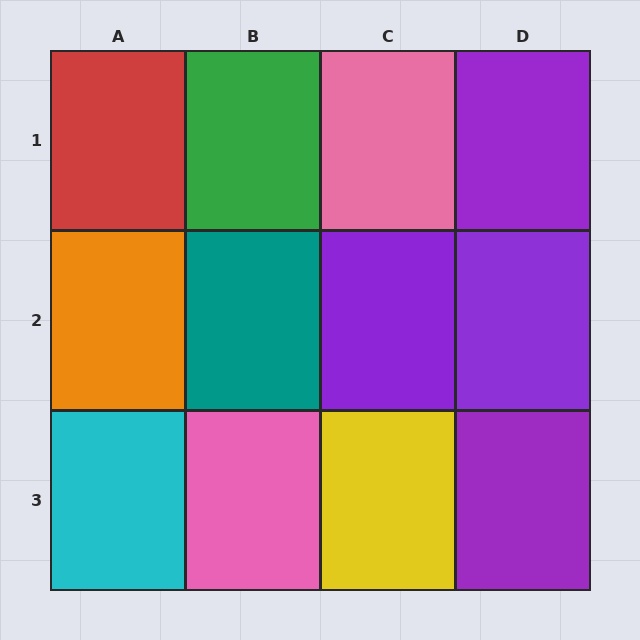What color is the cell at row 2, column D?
Purple.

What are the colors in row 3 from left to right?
Cyan, pink, yellow, purple.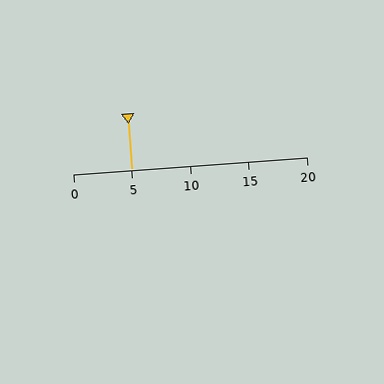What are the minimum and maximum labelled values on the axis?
The axis runs from 0 to 20.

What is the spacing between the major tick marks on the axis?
The major ticks are spaced 5 apart.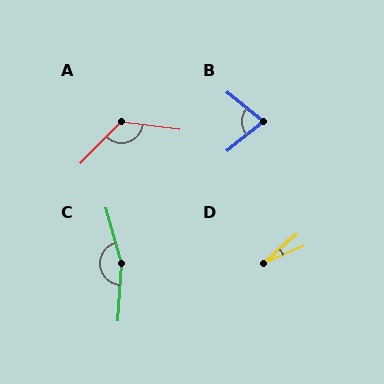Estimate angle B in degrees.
Approximately 78 degrees.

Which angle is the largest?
C, at approximately 161 degrees.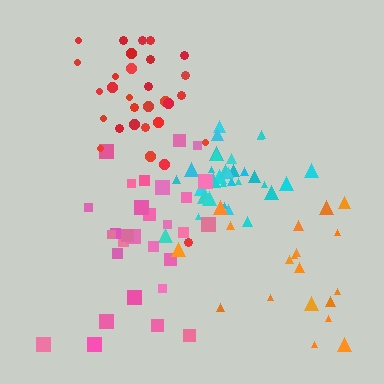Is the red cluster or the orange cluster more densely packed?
Red.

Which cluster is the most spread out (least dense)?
Orange.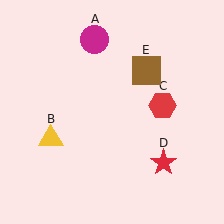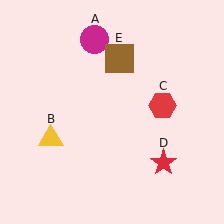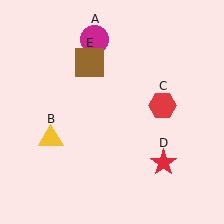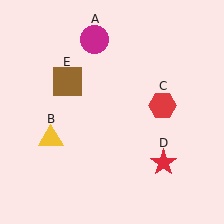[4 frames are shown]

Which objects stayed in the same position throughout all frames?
Magenta circle (object A) and yellow triangle (object B) and red hexagon (object C) and red star (object D) remained stationary.